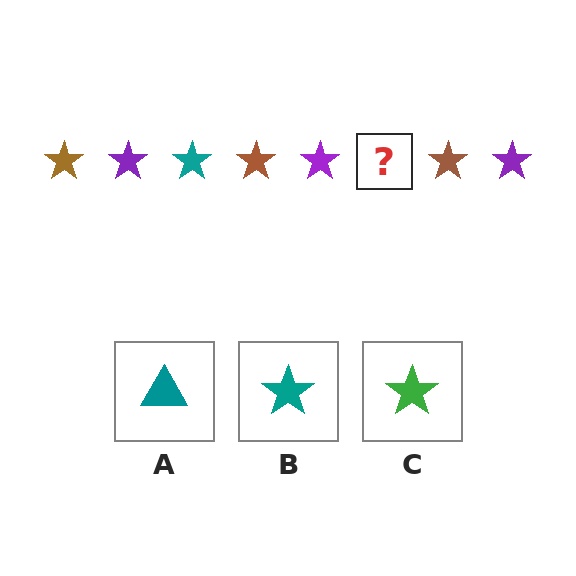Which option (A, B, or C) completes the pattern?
B.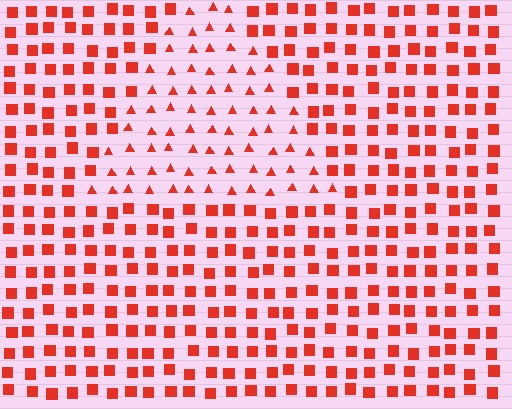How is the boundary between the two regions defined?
The boundary is defined by a change in element shape: triangles inside vs. squares outside. All elements share the same color and spacing.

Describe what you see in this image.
The image is filled with small red elements arranged in a uniform grid. A triangle-shaped region contains triangles, while the surrounding area contains squares. The boundary is defined purely by the change in element shape.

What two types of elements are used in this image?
The image uses triangles inside the triangle region and squares outside it.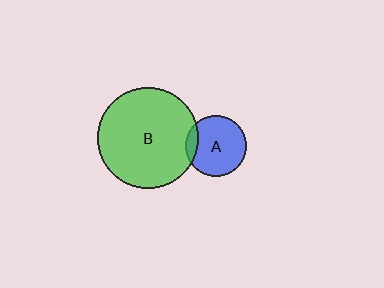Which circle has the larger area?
Circle B (green).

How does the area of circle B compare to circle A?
Approximately 2.8 times.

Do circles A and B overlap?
Yes.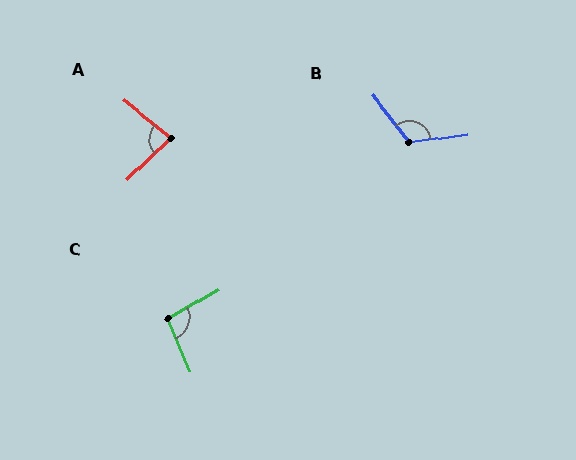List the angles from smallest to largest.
A (83°), C (98°), B (119°).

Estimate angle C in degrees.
Approximately 98 degrees.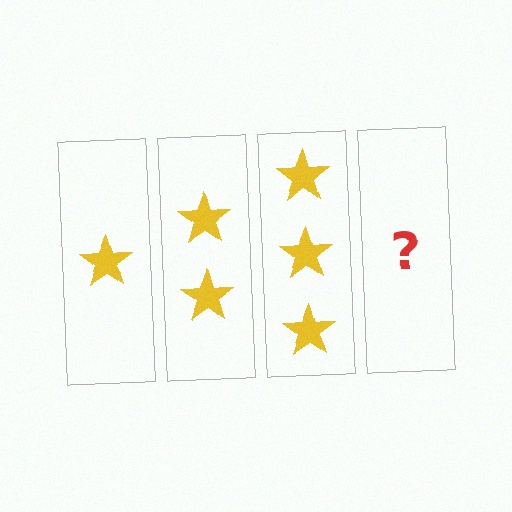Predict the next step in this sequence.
The next step is 4 stars.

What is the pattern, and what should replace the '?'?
The pattern is that each step adds one more star. The '?' should be 4 stars.